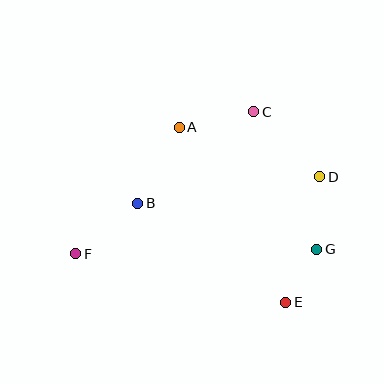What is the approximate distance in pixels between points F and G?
The distance between F and G is approximately 241 pixels.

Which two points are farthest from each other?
Points D and F are farthest from each other.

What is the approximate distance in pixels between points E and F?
The distance between E and F is approximately 215 pixels.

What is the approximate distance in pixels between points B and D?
The distance between B and D is approximately 184 pixels.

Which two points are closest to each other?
Points E and G are closest to each other.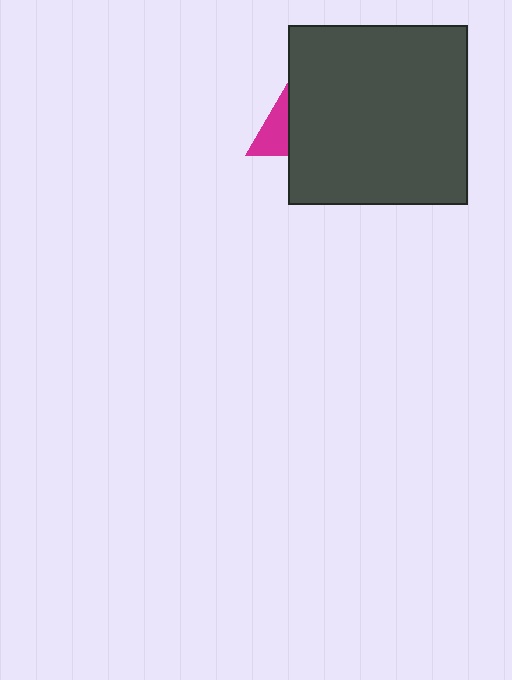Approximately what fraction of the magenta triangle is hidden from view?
Roughly 67% of the magenta triangle is hidden behind the dark gray square.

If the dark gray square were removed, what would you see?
You would see the complete magenta triangle.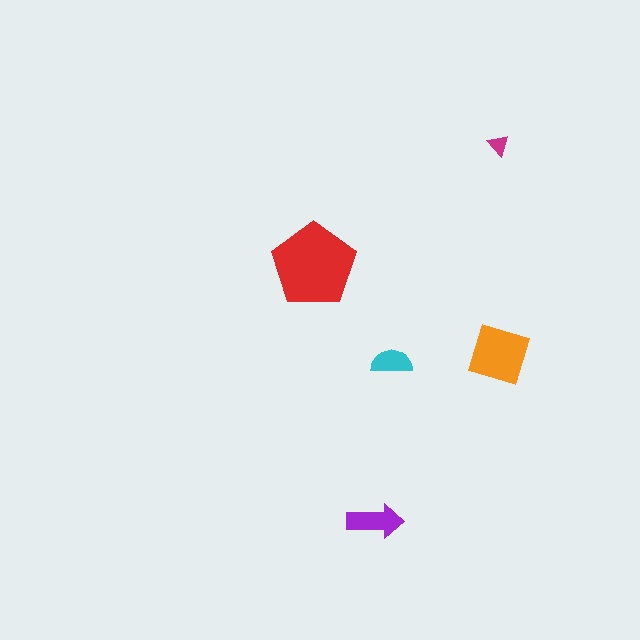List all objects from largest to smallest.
The red pentagon, the orange square, the purple arrow, the cyan semicircle, the magenta triangle.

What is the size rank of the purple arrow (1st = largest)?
3rd.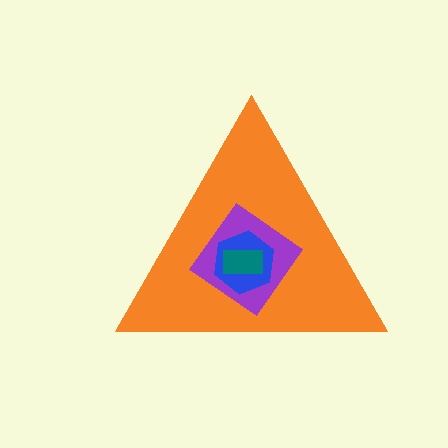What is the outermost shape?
The orange triangle.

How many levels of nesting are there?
4.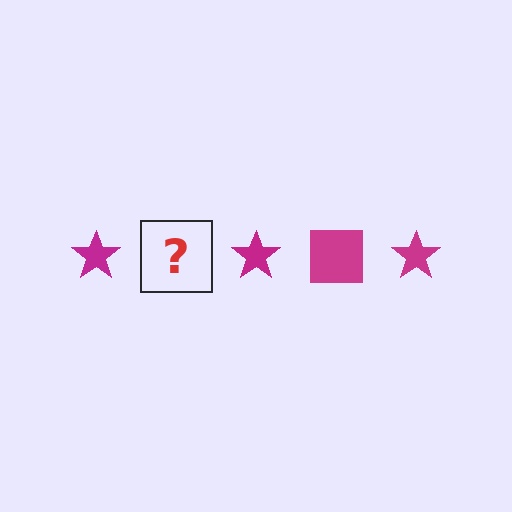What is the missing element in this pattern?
The missing element is a magenta square.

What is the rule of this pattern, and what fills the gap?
The rule is that the pattern cycles through star, square shapes in magenta. The gap should be filled with a magenta square.